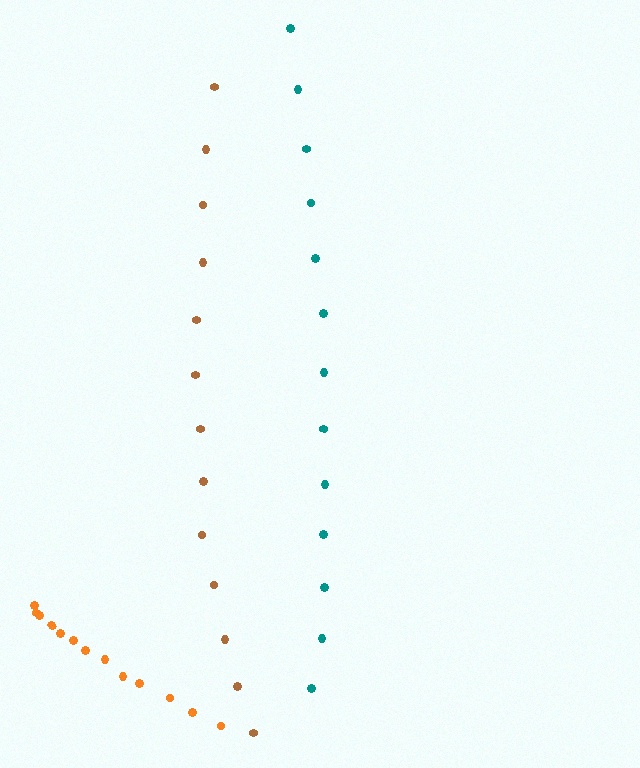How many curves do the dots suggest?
There are 3 distinct paths.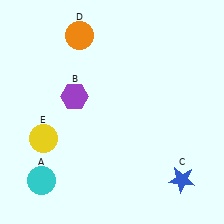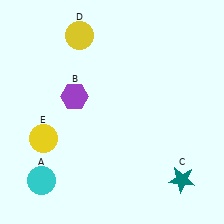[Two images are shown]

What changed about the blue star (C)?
In Image 1, C is blue. In Image 2, it changed to teal.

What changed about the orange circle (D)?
In Image 1, D is orange. In Image 2, it changed to yellow.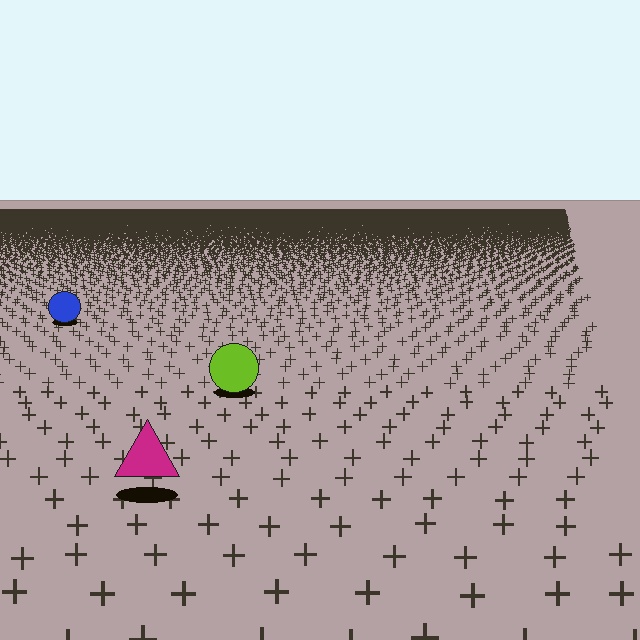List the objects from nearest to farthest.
From nearest to farthest: the magenta triangle, the lime circle, the blue circle.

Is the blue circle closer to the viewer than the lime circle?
No. The lime circle is closer — you can tell from the texture gradient: the ground texture is coarser near it.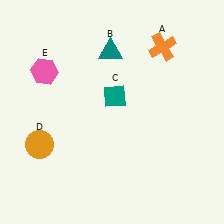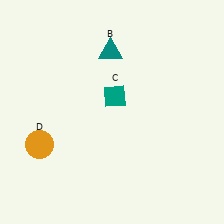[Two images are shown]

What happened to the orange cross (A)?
The orange cross (A) was removed in Image 2. It was in the top-right area of Image 1.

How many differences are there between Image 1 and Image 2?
There are 2 differences between the two images.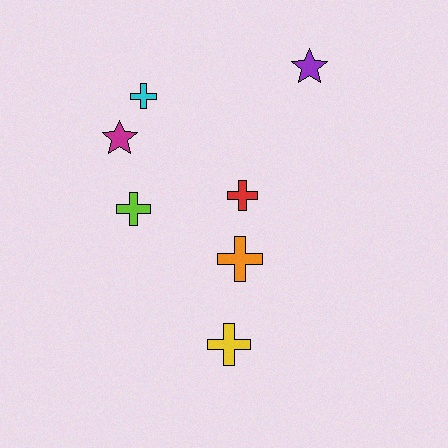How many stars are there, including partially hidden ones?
There are 2 stars.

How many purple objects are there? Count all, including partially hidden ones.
There is 1 purple object.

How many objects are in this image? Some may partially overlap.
There are 7 objects.